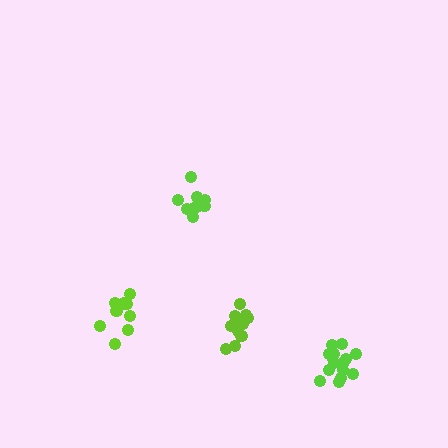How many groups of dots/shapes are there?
There are 4 groups.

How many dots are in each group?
Group 1: 15 dots, Group 2: 10 dots, Group 3: 10 dots, Group 4: 11 dots (46 total).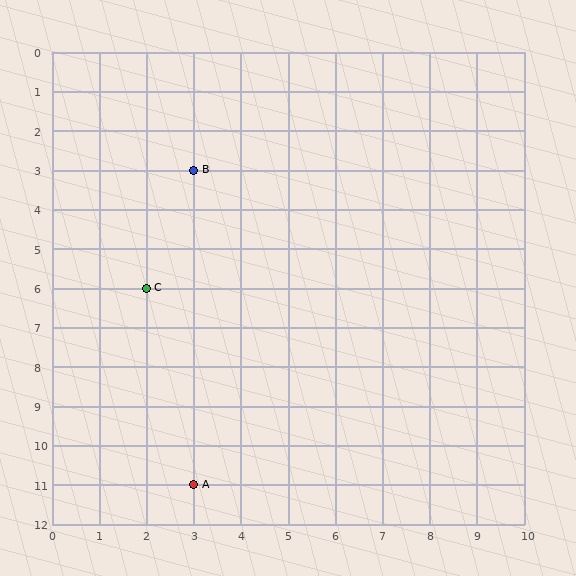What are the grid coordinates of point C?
Point C is at grid coordinates (2, 6).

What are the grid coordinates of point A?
Point A is at grid coordinates (3, 11).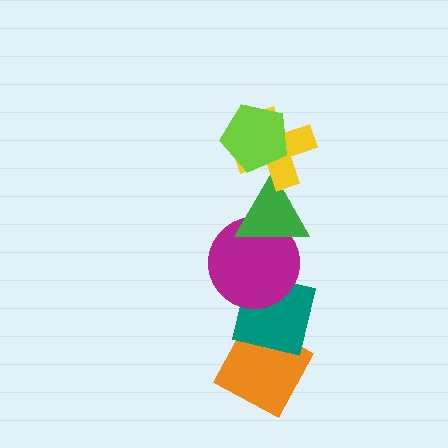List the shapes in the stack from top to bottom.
From top to bottom: the lime pentagon, the yellow cross, the green triangle, the magenta circle, the teal square, the orange diamond.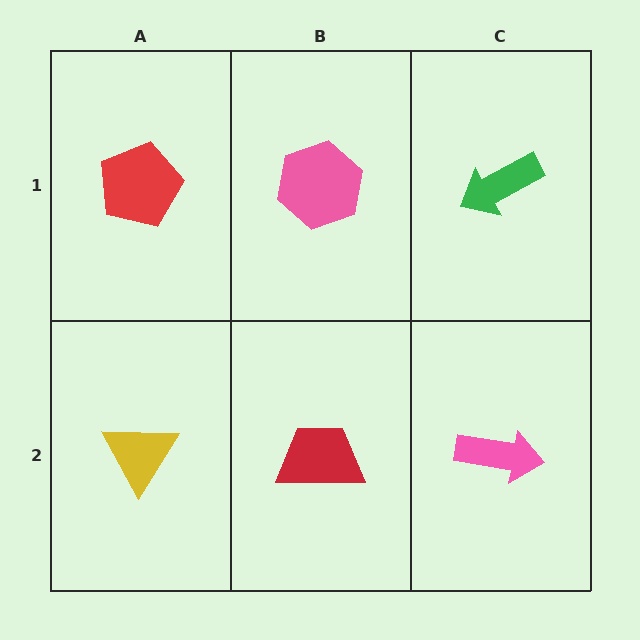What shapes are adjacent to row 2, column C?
A green arrow (row 1, column C), a red trapezoid (row 2, column B).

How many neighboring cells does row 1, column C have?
2.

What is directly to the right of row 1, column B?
A green arrow.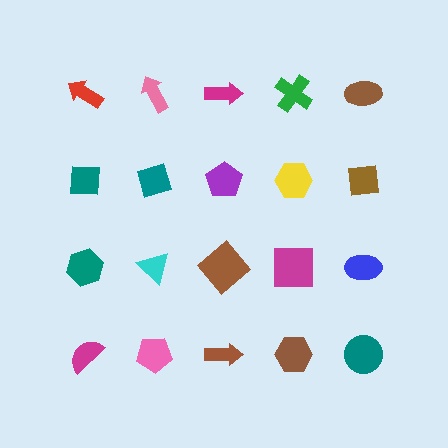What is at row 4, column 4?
A brown hexagon.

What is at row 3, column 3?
A brown diamond.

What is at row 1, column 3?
A magenta arrow.